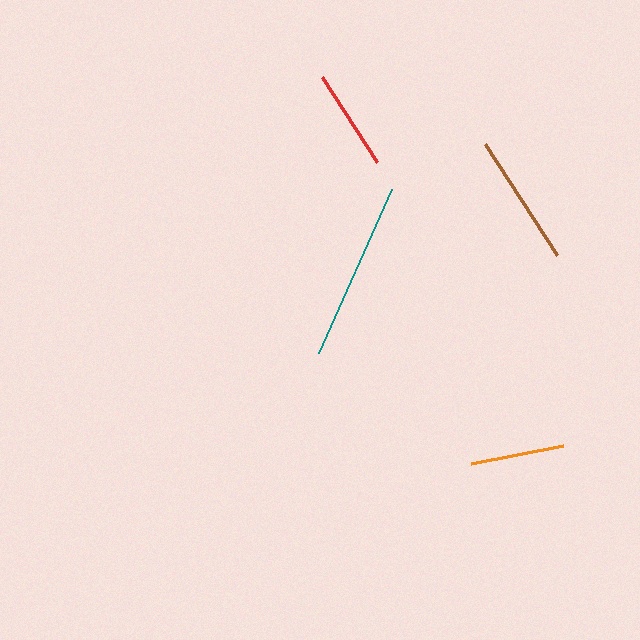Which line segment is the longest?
The teal line is the longest at approximately 179 pixels.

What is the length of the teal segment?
The teal segment is approximately 179 pixels long.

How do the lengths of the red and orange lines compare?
The red and orange lines are approximately the same length.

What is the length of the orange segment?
The orange segment is approximately 93 pixels long.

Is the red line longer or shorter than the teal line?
The teal line is longer than the red line.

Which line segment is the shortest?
The orange line is the shortest at approximately 93 pixels.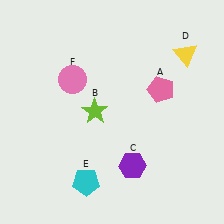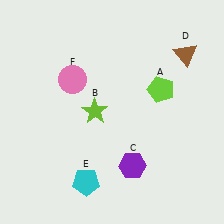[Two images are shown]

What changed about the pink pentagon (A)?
In Image 1, A is pink. In Image 2, it changed to lime.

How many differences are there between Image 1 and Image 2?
There are 2 differences between the two images.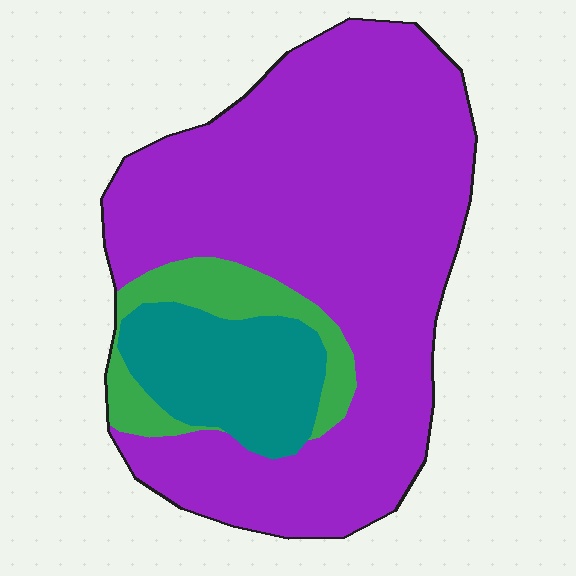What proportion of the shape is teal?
Teal covers 15% of the shape.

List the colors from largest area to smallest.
From largest to smallest: purple, teal, green.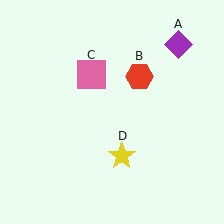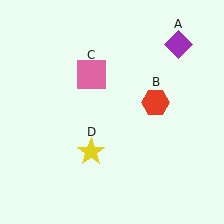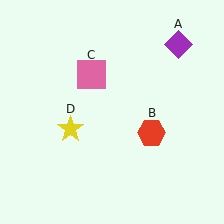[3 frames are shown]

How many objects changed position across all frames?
2 objects changed position: red hexagon (object B), yellow star (object D).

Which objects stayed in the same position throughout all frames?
Purple diamond (object A) and pink square (object C) remained stationary.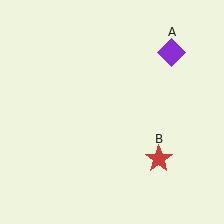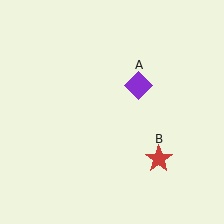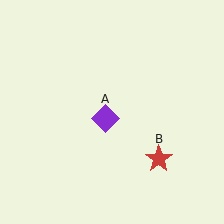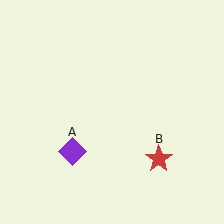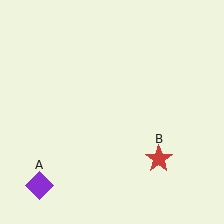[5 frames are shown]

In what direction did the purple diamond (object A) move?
The purple diamond (object A) moved down and to the left.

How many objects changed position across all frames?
1 object changed position: purple diamond (object A).